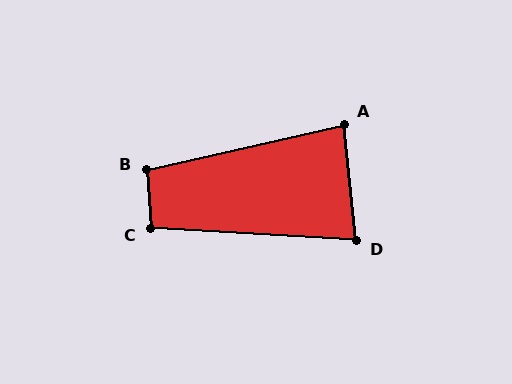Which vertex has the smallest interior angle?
D, at approximately 81 degrees.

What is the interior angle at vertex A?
Approximately 83 degrees (acute).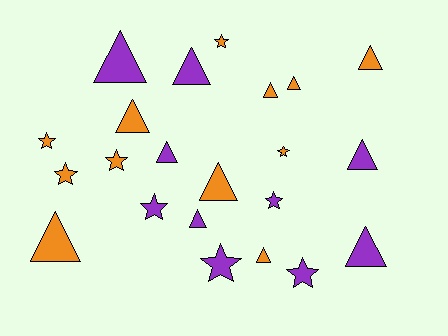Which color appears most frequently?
Orange, with 12 objects.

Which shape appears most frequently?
Triangle, with 13 objects.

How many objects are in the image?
There are 22 objects.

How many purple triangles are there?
There are 6 purple triangles.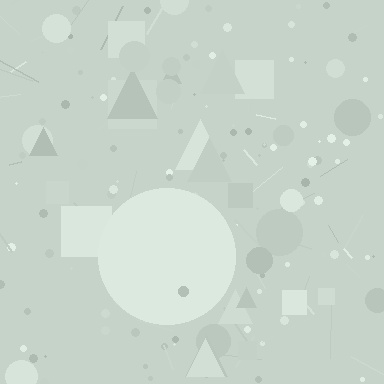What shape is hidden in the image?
A circle is hidden in the image.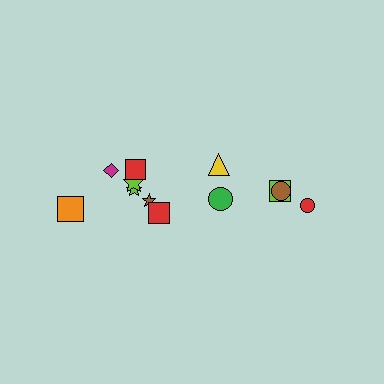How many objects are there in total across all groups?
There are 12 objects.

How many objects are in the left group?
There are 7 objects.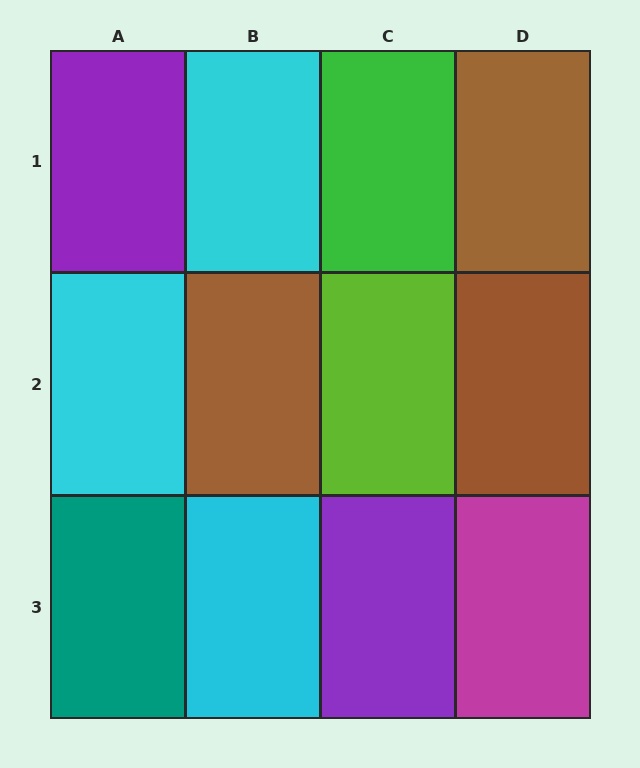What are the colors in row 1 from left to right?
Purple, cyan, green, brown.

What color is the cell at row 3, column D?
Magenta.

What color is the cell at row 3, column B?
Cyan.